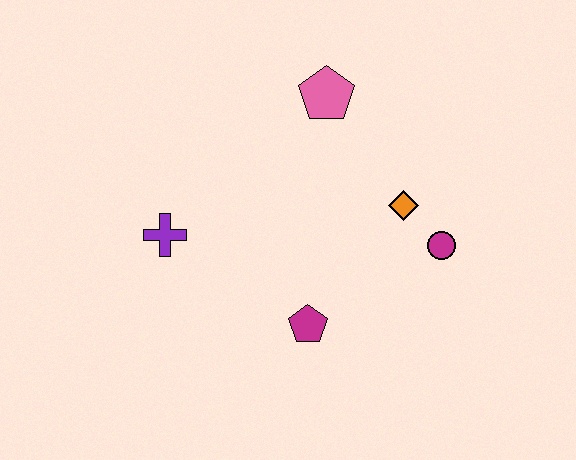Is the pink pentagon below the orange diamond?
No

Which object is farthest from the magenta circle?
The purple cross is farthest from the magenta circle.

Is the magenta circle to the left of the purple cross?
No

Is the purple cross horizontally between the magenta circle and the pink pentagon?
No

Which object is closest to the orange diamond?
The magenta circle is closest to the orange diamond.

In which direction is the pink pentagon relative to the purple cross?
The pink pentagon is to the right of the purple cross.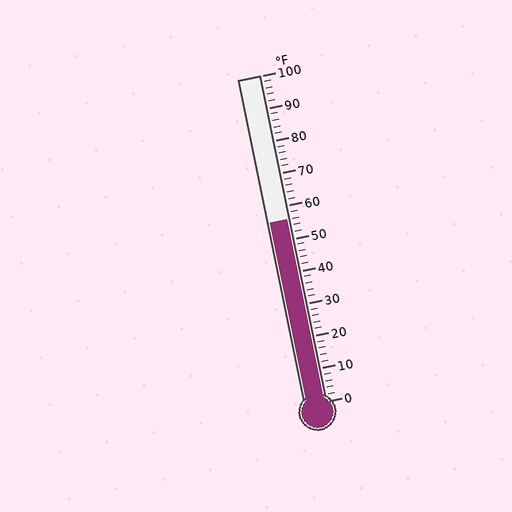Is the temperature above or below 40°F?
The temperature is above 40°F.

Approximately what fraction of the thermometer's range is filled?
The thermometer is filled to approximately 55% of its range.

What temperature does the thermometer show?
The thermometer shows approximately 56°F.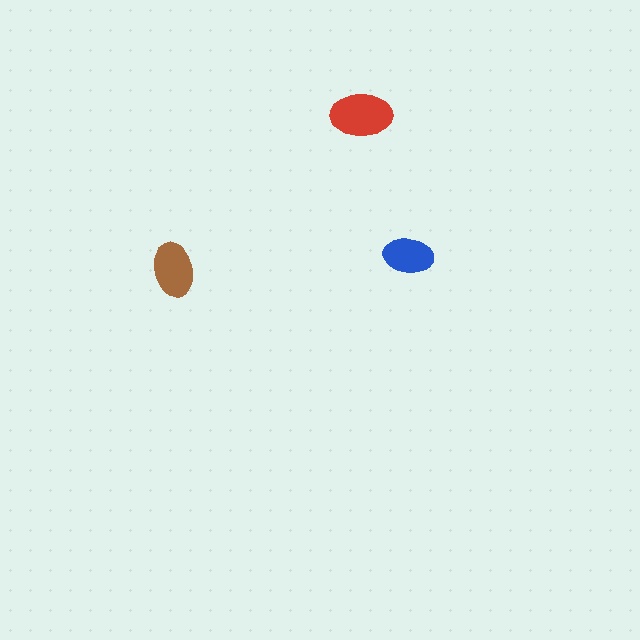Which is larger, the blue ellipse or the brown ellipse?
The brown one.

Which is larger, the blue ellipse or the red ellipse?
The red one.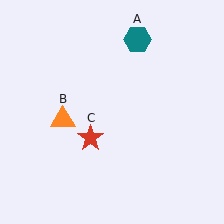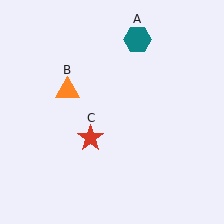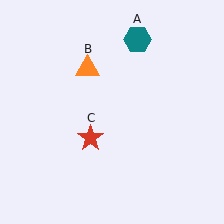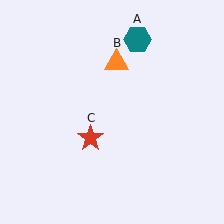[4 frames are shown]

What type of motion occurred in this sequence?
The orange triangle (object B) rotated clockwise around the center of the scene.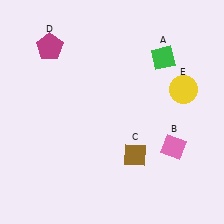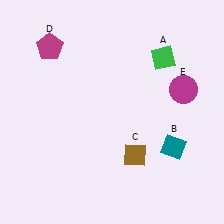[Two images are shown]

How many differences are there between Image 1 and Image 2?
There are 2 differences between the two images.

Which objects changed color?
B changed from pink to teal. E changed from yellow to magenta.